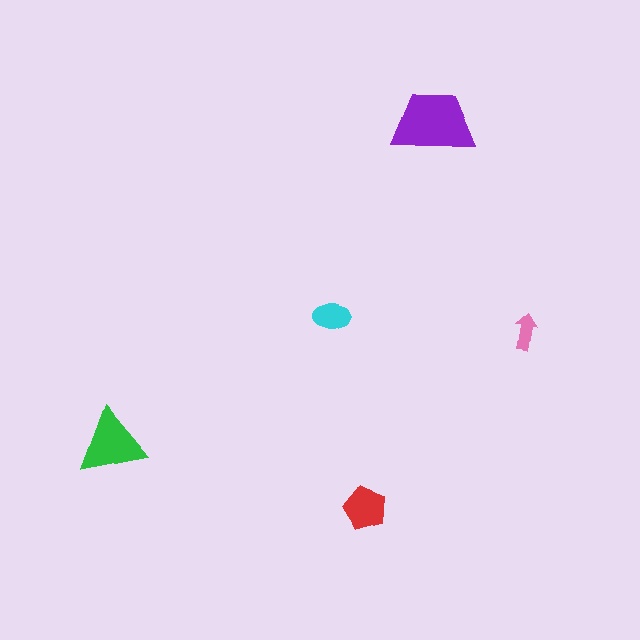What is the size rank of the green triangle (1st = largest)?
2nd.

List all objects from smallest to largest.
The pink arrow, the cyan ellipse, the red pentagon, the green triangle, the purple trapezoid.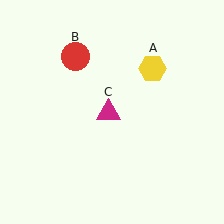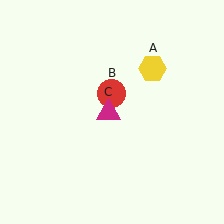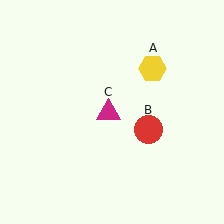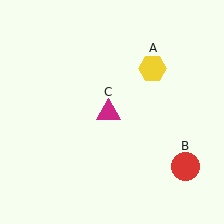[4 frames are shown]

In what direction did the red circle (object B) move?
The red circle (object B) moved down and to the right.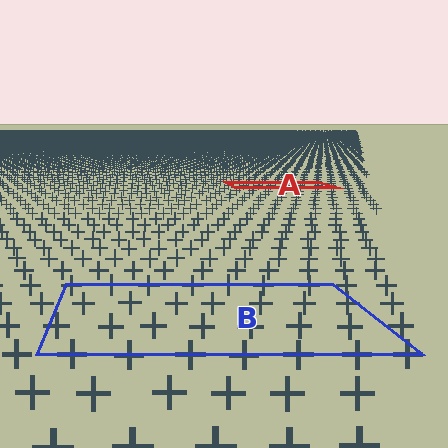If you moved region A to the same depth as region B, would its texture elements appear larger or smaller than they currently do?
They would appear larger. At a closer depth, the same texture elements are projected at a bigger on-screen size.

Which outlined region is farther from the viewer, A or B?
Region A is farther from the viewer — the texture elements inside it appear smaller and more densely packed.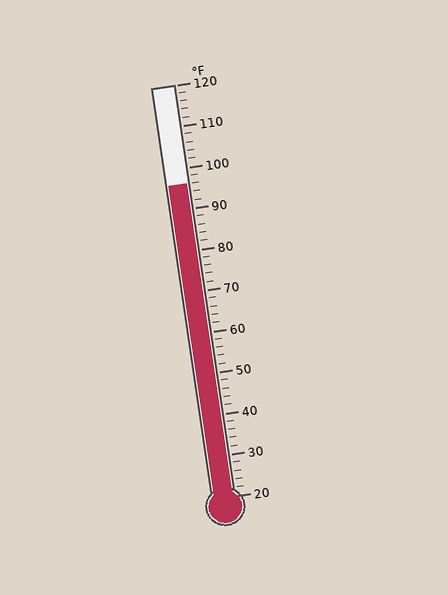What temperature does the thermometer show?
The thermometer shows approximately 96°F.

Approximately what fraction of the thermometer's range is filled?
The thermometer is filled to approximately 75% of its range.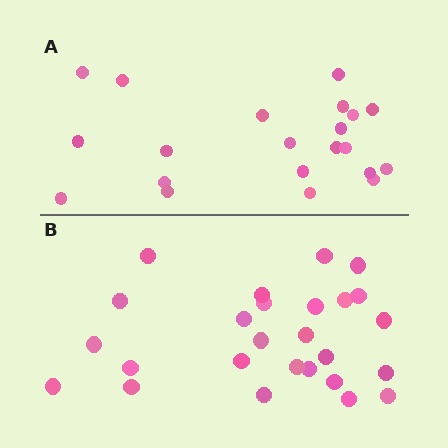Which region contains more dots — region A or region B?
Region B (the bottom region) has more dots.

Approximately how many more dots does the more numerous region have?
Region B has about 5 more dots than region A.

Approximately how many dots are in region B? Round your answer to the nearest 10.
About 30 dots. (The exact count is 26, which rounds to 30.)